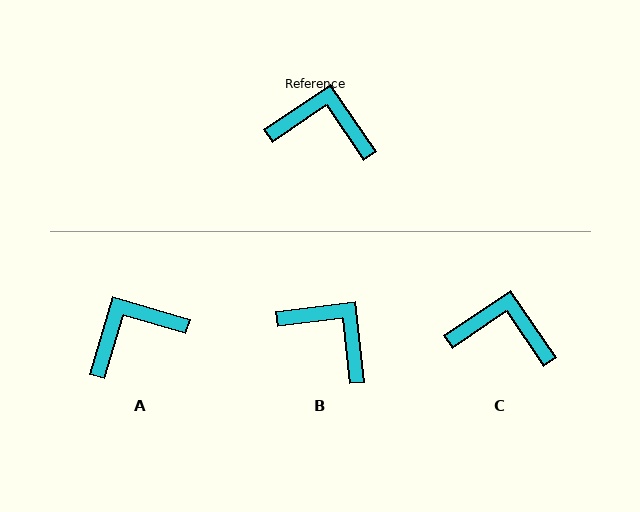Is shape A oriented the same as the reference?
No, it is off by about 40 degrees.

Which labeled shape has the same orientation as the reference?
C.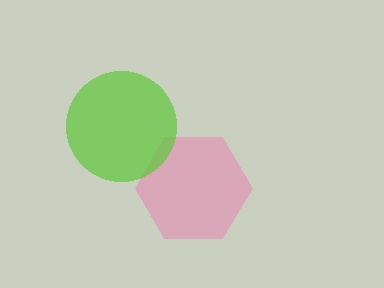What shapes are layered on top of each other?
The layered shapes are: a pink hexagon, a lime circle.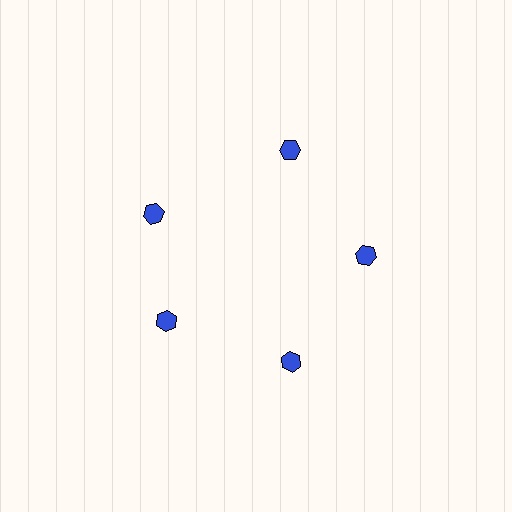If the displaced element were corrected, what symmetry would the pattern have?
It would have 5-fold rotational symmetry — the pattern would map onto itself every 72 degrees.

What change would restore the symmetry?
The symmetry would be restored by rotating it back into even spacing with its neighbors so that all 5 hexagons sit at equal angles and equal distance from the center.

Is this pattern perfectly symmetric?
No. The 5 blue hexagons are arranged in a ring, but one element near the 10 o'clock position is rotated out of alignment along the ring, breaking the 5-fold rotational symmetry.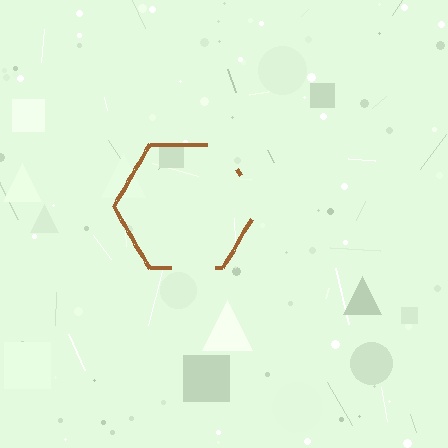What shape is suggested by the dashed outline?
The dashed outline suggests a hexagon.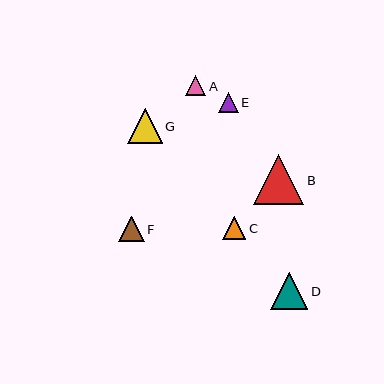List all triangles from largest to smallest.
From largest to smallest: B, D, G, F, C, A, E.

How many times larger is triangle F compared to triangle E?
Triangle F is approximately 1.3 times the size of triangle E.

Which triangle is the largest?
Triangle B is the largest with a size of approximately 50 pixels.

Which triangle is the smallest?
Triangle E is the smallest with a size of approximately 20 pixels.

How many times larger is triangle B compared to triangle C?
Triangle B is approximately 2.2 times the size of triangle C.